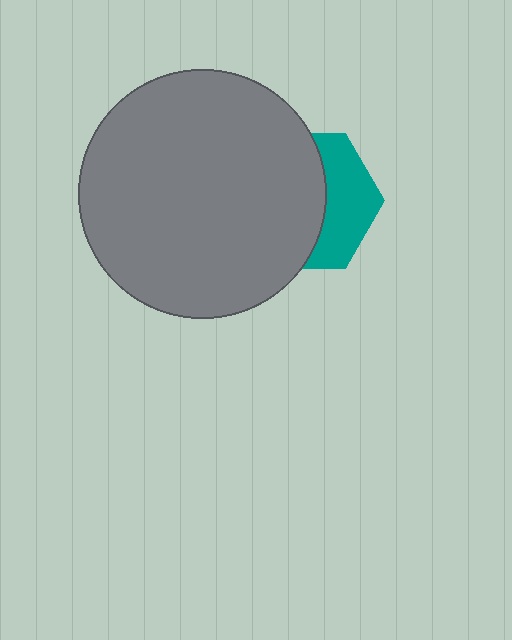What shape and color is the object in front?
The object in front is a gray circle.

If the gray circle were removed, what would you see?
You would see the complete teal hexagon.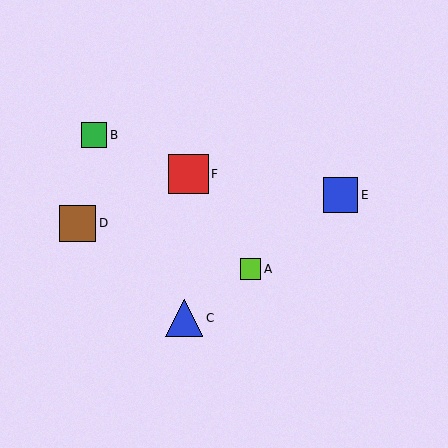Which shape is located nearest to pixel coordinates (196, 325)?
The blue triangle (labeled C) at (184, 318) is nearest to that location.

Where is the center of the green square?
The center of the green square is at (94, 135).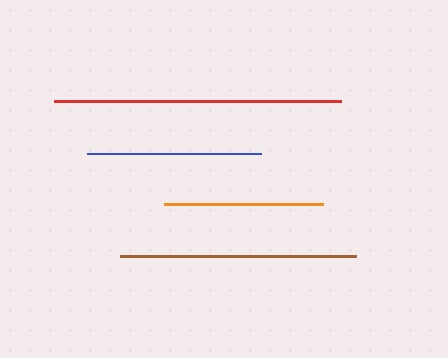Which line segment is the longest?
The red line is the longest at approximately 287 pixels.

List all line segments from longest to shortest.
From longest to shortest: red, brown, blue, orange.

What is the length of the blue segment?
The blue segment is approximately 174 pixels long.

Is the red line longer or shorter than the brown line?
The red line is longer than the brown line.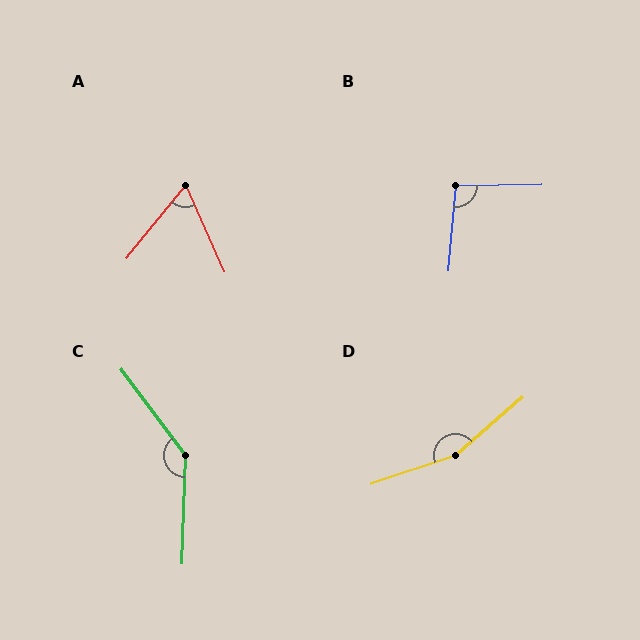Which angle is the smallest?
A, at approximately 63 degrees.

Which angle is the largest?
D, at approximately 158 degrees.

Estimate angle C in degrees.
Approximately 142 degrees.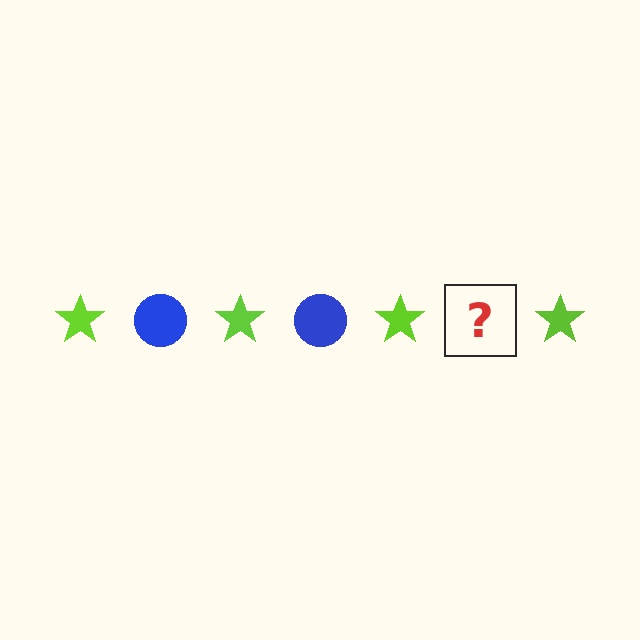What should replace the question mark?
The question mark should be replaced with a blue circle.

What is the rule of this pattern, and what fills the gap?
The rule is that the pattern alternates between lime star and blue circle. The gap should be filled with a blue circle.